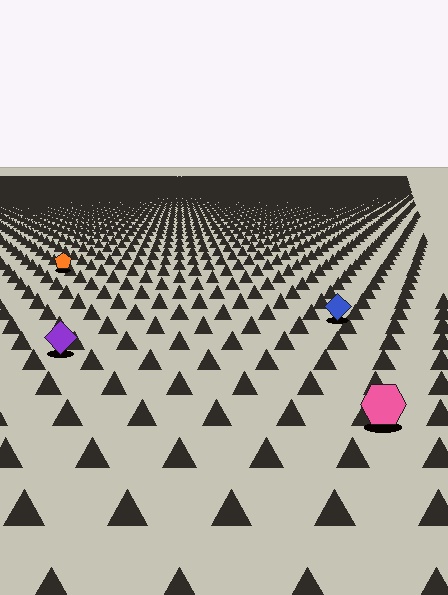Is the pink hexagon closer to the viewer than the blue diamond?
Yes. The pink hexagon is closer — you can tell from the texture gradient: the ground texture is coarser near it.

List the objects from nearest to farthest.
From nearest to farthest: the pink hexagon, the purple diamond, the blue diamond, the orange pentagon.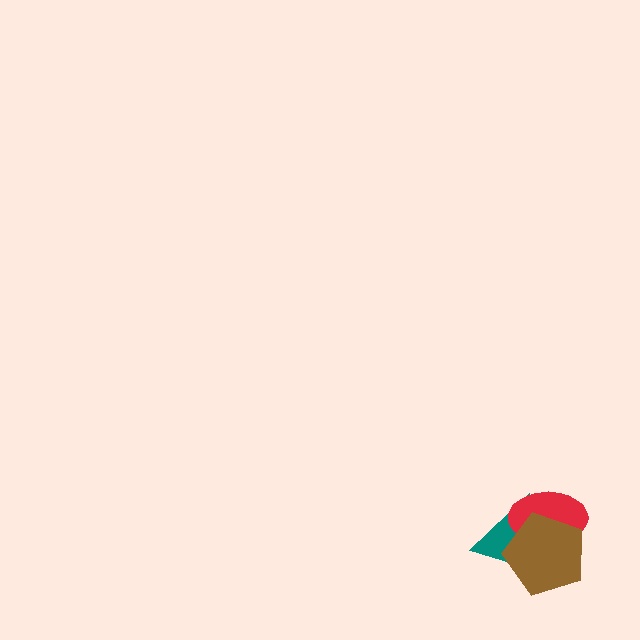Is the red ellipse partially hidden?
Yes, it is partially covered by another shape.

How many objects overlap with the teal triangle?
2 objects overlap with the teal triangle.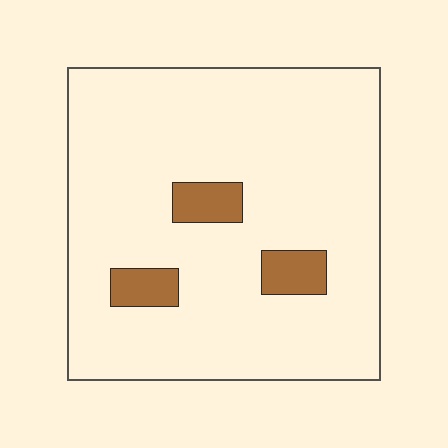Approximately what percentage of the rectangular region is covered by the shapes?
Approximately 10%.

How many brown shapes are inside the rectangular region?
3.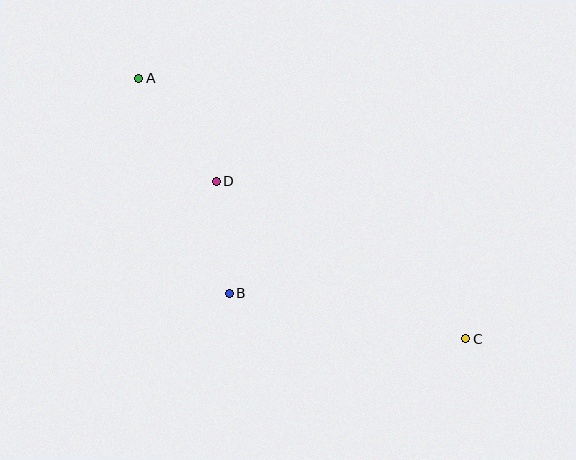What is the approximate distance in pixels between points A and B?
The distance between A and B is approximately 234 pixels.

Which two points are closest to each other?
Points B and D are closest to each other.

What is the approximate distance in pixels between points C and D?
The distance between C and D is approximately 295 pixels.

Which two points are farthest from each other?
Points A and C are farthest from each other.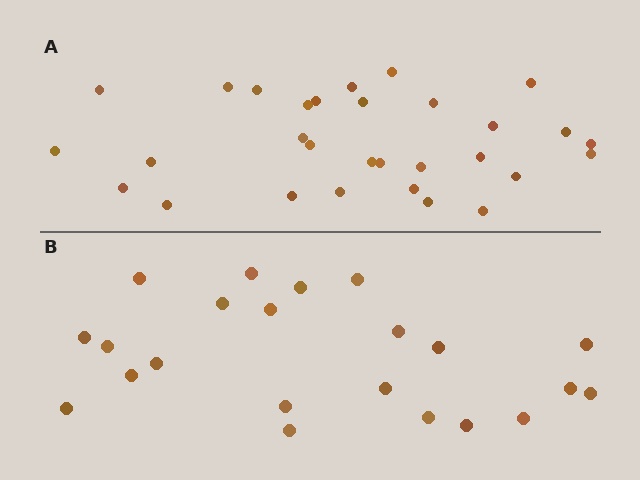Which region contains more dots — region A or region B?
Region A (the top region) has more dots.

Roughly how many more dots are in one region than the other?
Region A has roughly 8 or so more dots than region B.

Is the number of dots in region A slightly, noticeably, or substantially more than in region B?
Region A has noticeably more, but not dramatically so. The ratio is roughly 1.4 to 1.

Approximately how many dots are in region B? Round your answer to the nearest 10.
About 20 dots. (The exact count is 22, which rounds to 20.)